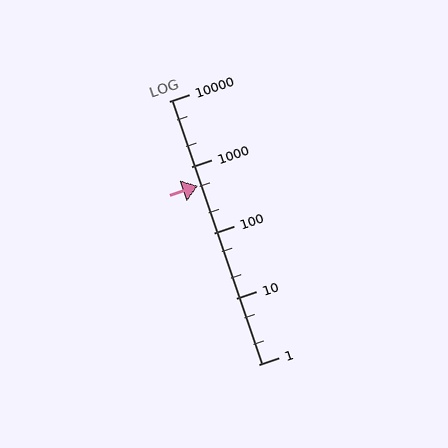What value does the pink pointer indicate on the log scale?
The pointer indicates approximately 510.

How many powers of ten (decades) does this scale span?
The scale spans 4 decades, from 1 to 10000.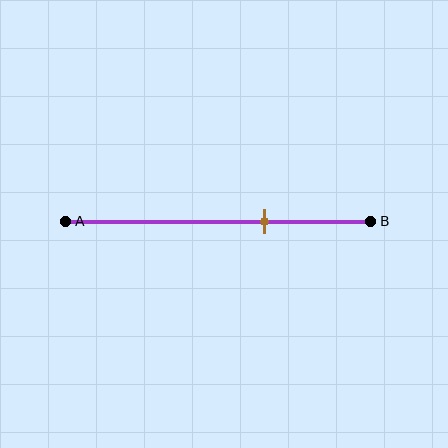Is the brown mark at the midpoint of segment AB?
No, the mark is at about 65% from A, not at the 50% midpoint.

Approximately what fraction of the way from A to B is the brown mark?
The brown mark is approximately 65% of the way from A to B.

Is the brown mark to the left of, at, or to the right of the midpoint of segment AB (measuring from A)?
The brown mark is to the right of the midpoint of segment AB.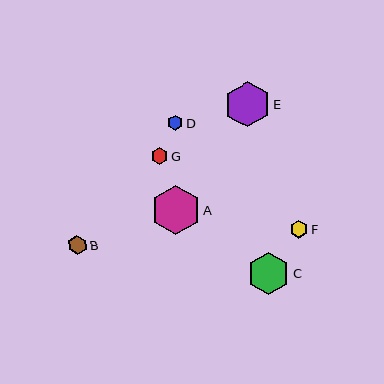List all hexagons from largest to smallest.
From largest to smallest: A, E, C, B, F, G, D.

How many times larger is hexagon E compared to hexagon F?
Hexagon E is approximately 2.6 times the size of hexagon F.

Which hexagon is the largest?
Hexagon A is the largest with a size of approximately 49 pixels.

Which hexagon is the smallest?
Hexagon D is the smallest with a size of approximately 15 pixels.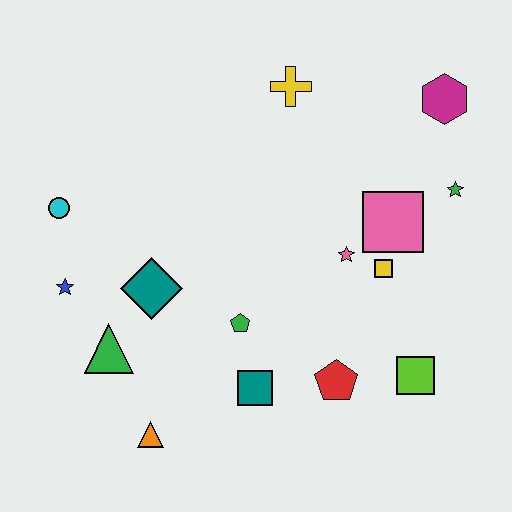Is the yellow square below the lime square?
No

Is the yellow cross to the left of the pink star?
Yes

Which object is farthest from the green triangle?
The magenta hexagon is farthest from the green triangle.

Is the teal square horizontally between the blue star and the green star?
Yes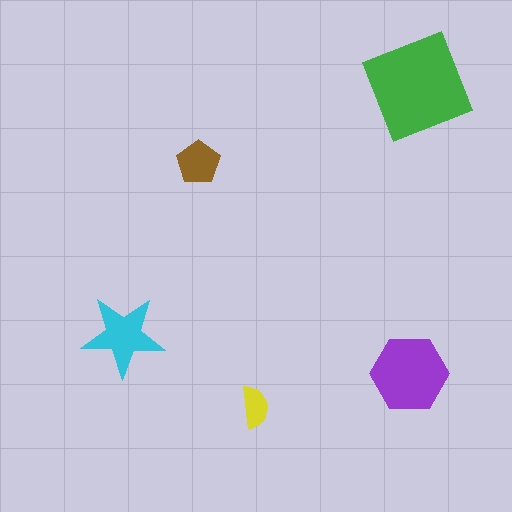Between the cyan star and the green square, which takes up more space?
The green square.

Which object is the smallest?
The yellow semicircle.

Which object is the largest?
The green square.